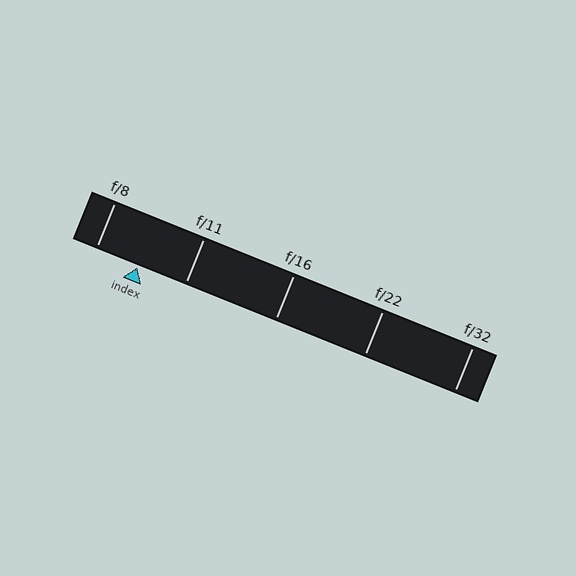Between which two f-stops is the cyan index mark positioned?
The index mark is between f/8 and f/11.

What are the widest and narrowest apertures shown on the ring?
The widest aperture shown is f/8 and the narrowest is f/32.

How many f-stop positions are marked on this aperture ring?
There are 5 f-stop positions marked.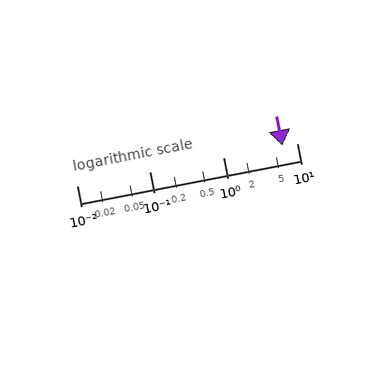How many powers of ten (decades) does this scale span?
The scale spans 3 decades, from 0.01 to 10.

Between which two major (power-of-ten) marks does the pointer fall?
The pointer is between 1 and 10.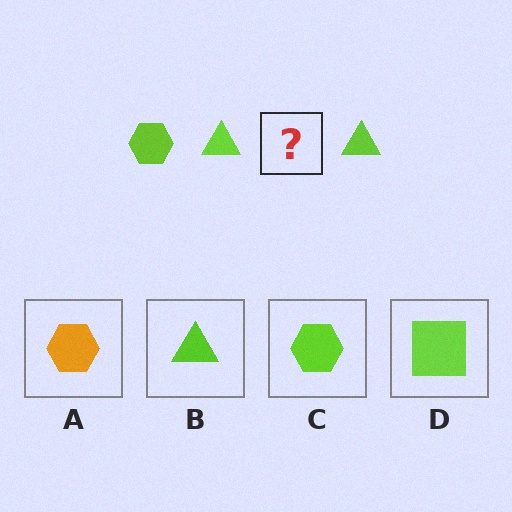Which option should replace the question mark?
Option C.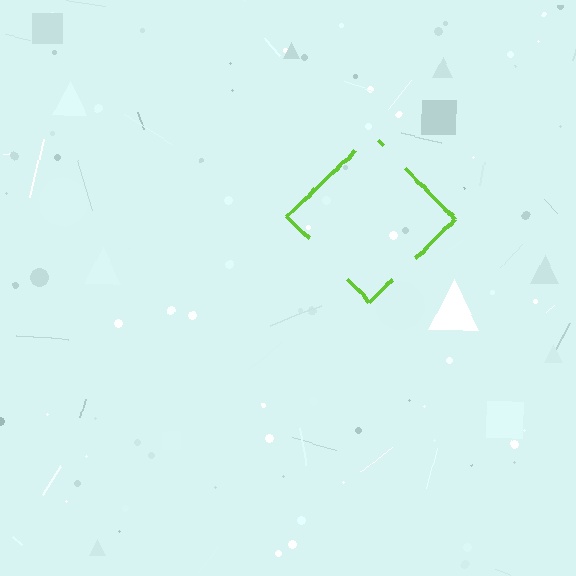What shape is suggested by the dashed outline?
The dashed outline suggests a diamond.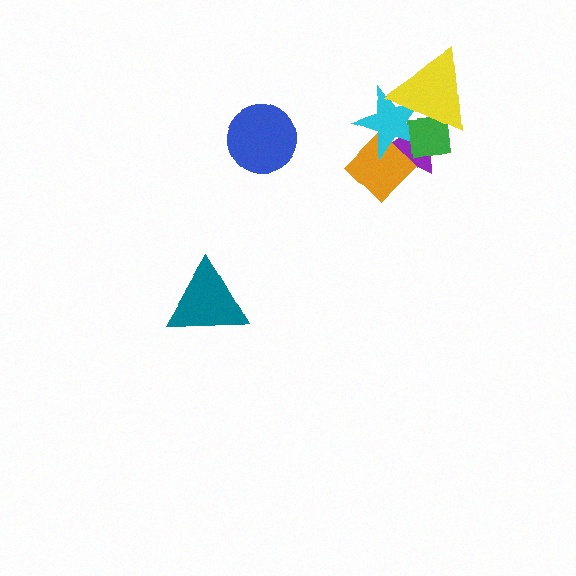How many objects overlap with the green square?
3 objects overlap with the green square.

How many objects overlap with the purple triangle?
4 objects overlap with the purple triangle.